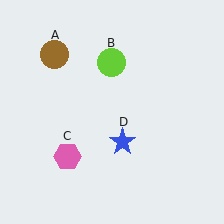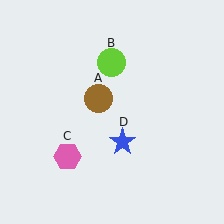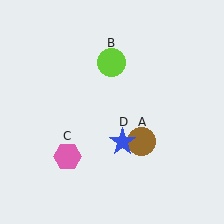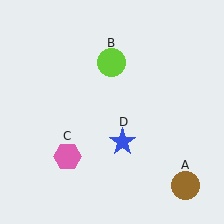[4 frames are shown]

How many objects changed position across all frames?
1 object changed position: brown circle (object A).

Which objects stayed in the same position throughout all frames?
Lime circle (object B) and pink hexagon (object C) and blue star (object D) remained stationary.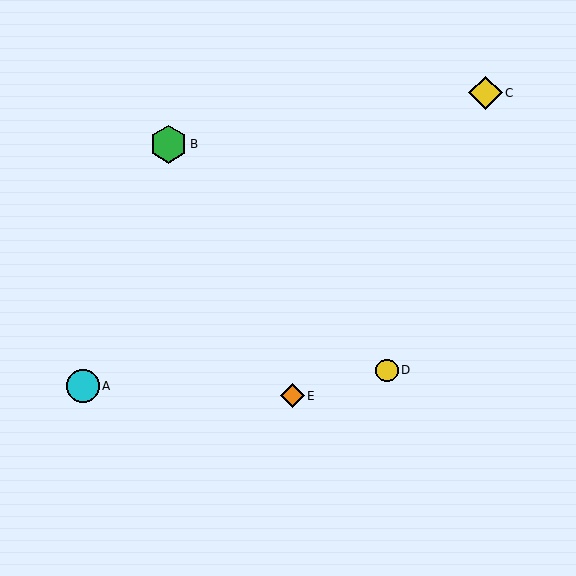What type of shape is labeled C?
Shape C is a yellow diamond.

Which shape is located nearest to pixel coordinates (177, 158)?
The green hexagon (labeled B) at (169, 144) is nearest to that location.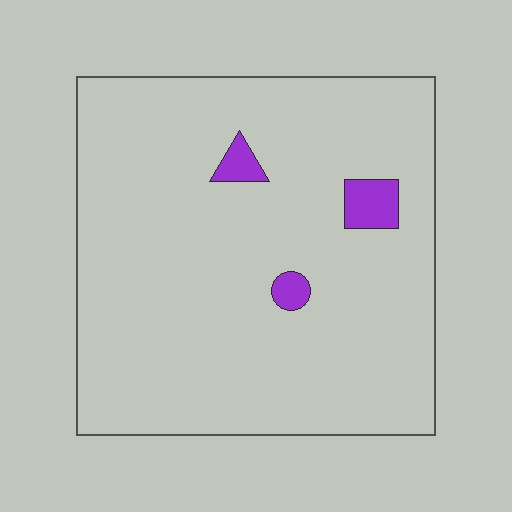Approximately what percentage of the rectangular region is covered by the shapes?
Approximately 5%.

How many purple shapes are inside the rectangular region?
3.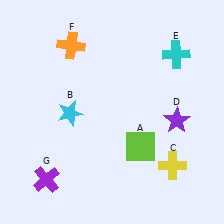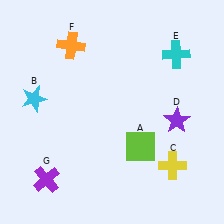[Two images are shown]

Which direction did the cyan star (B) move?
The cyan star (B) moved left.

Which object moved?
The cyan star (B) moved left.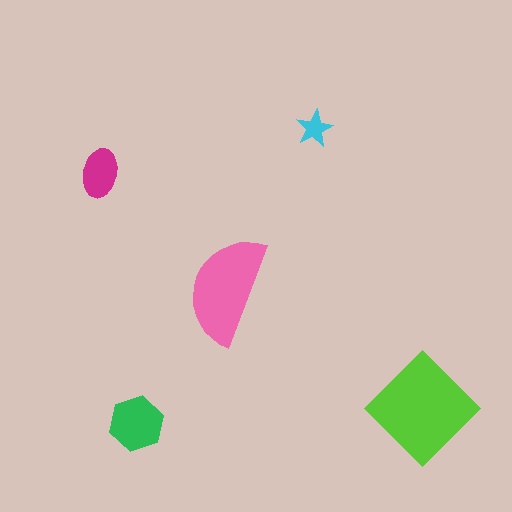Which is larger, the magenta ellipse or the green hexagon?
The green hexagon.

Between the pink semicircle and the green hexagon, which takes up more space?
The pink semicircle.